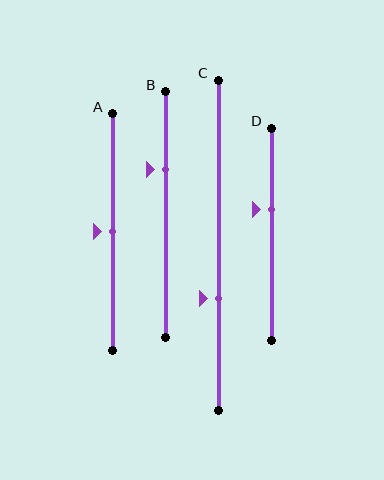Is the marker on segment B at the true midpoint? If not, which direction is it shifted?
No, the marker on segment B is shifted upward by about 18% of the segment length.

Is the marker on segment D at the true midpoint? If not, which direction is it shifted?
No, the marker on segment D is shifted upward by about 12% of the segment length.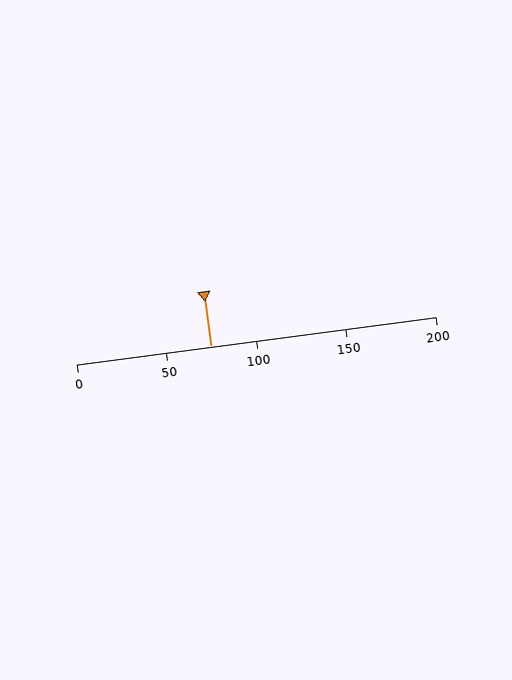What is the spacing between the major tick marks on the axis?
The major ticks are spaced 50 apart.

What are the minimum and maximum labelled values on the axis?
The axis runs from 0 to 200.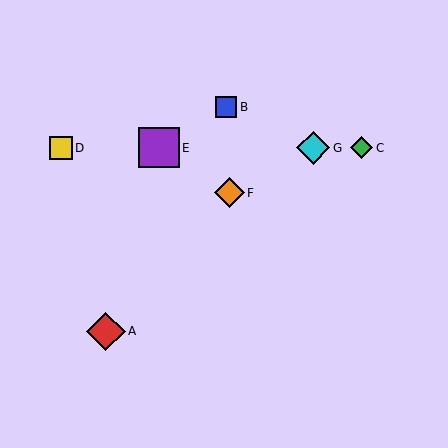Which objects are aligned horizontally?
Objects C, D, E, G are aligned horizontally.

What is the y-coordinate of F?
Object F is at y≈193.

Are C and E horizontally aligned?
Yes, both are at y≈148.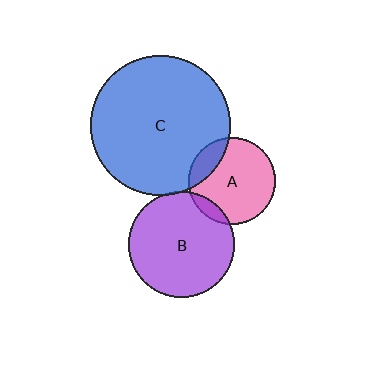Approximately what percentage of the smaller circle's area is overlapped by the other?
Approximately 10%.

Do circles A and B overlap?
Yes.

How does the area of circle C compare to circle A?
Approximately 2.6 times.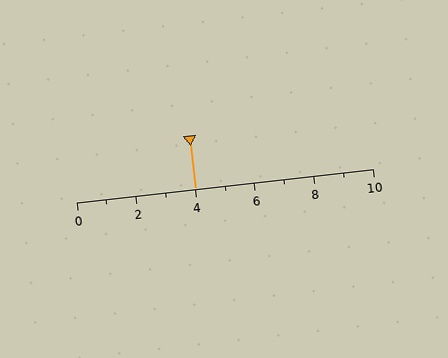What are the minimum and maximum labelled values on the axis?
The axis runs from 0 to 10.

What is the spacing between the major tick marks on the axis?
The major ticks are spaced 2 apart.